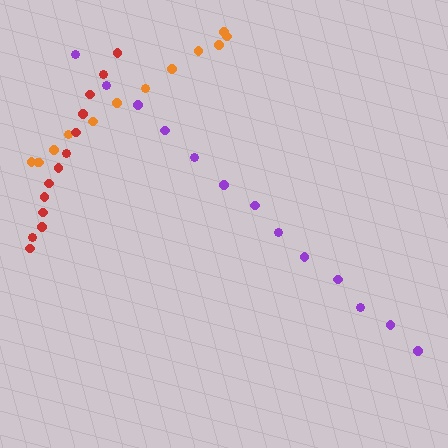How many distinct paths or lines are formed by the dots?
There are 3 distinct paths.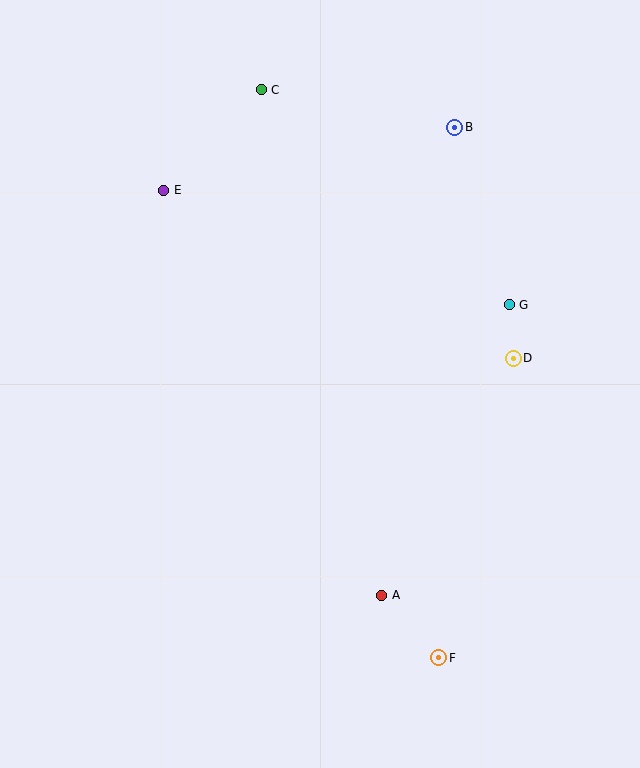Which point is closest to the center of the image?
Point D at (513, 358) is closest to the center.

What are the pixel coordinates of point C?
Point C is at (261, 90).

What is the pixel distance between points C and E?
The distance between C and E is 140 pixels.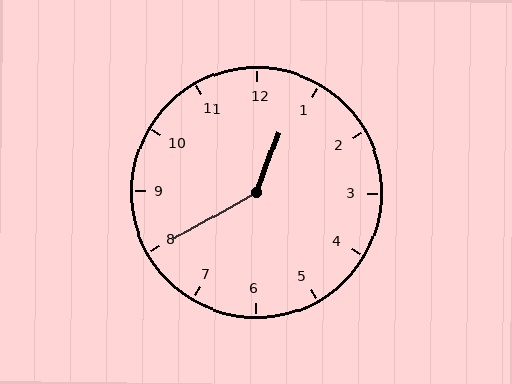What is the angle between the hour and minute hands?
Approximately 140 degrees.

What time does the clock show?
12:40.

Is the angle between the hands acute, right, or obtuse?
It is obtuse.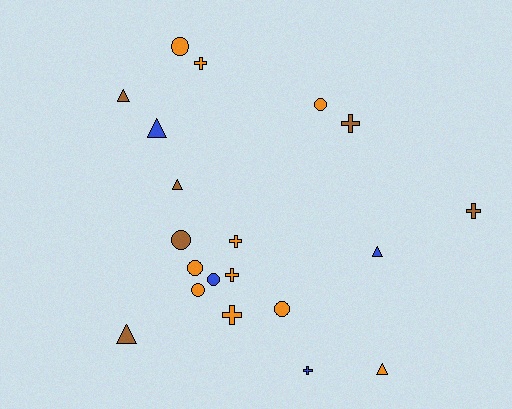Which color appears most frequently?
Orange, with 10 objects.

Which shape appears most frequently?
Circle, with 7 objects.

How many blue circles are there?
There is 1 blue circle.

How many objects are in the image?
There are 20 objects.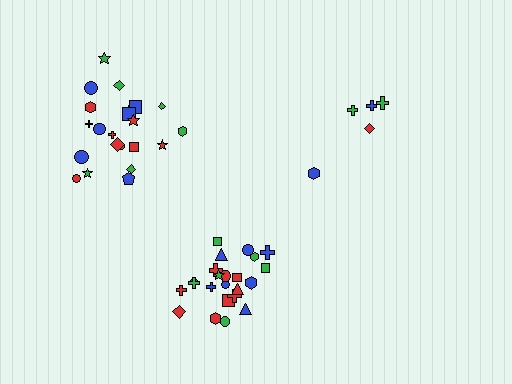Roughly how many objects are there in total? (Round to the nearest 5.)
Roughly 50 objects in total.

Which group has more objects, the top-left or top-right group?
The top-left group.